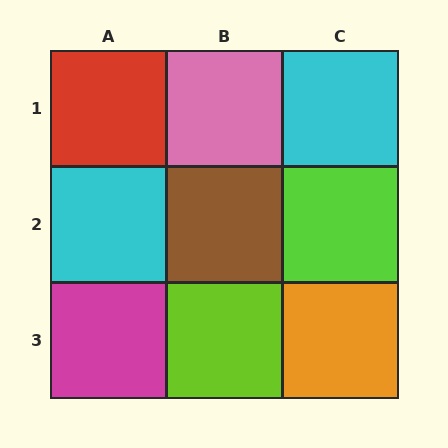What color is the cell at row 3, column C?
Orange.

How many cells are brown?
1 cell is brown.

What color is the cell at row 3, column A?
Magenta.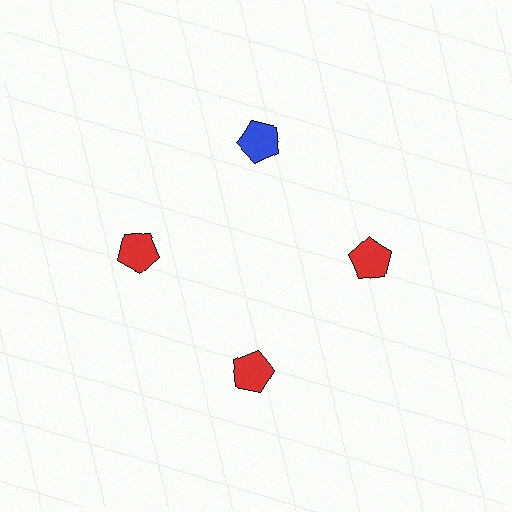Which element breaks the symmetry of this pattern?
The blue pentagon at roughly the 12 o'clock position breaks the symmetry. All other shapes are red pentagons.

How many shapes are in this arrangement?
There are 4 shapes arranged in a ring pattern.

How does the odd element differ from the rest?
It has a different color: blue instead of red.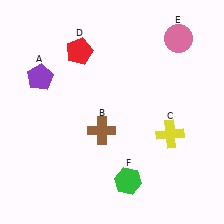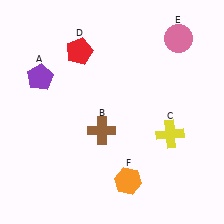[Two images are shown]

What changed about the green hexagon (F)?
In Image 1, F is green. In Image 2, it changed to orange.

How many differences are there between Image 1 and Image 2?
There is 1 difference between the two images.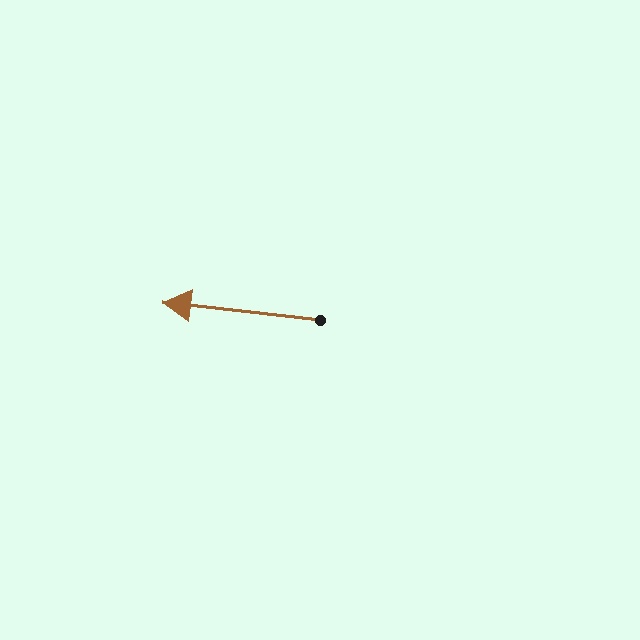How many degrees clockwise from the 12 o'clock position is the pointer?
Approximately 276 degrees.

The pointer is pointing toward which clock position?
Roughly 9 o'clock.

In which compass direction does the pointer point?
West.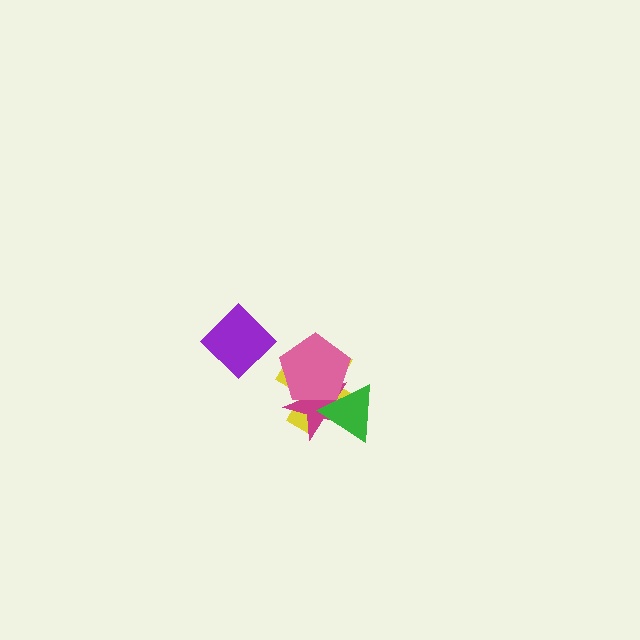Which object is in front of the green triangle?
The pink pentagon is in front of the green triangle.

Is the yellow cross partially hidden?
Yes, it is partially covered by another shape.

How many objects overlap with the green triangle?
3 objects overlap with the green triangle.